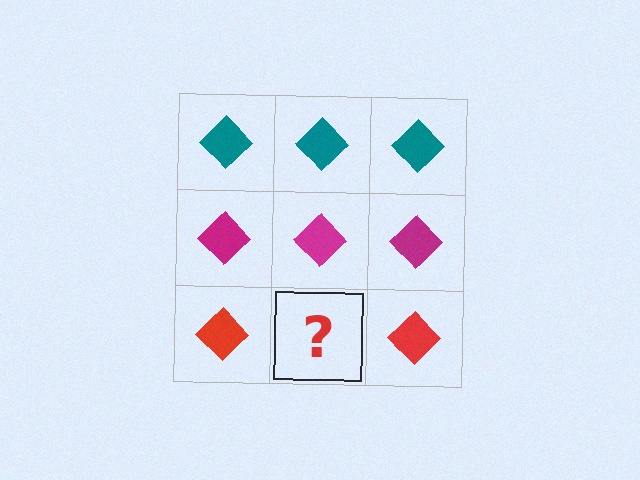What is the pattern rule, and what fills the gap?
The rule is that each row has a consistent color. The gap should be filled with a red diamond.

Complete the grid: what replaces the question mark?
The question mark should be replaced with a red diamond.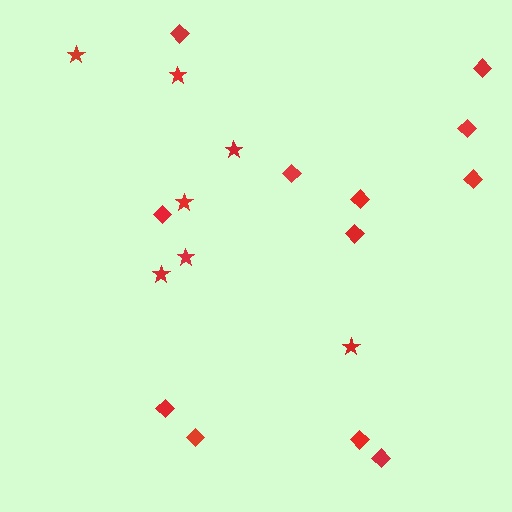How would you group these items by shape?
There are 2 groups: one group of diamonds (12) and one group of stars (7).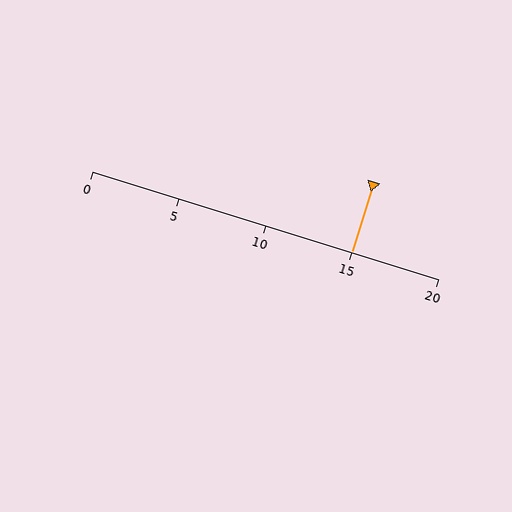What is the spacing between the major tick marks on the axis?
The major ticks are spaced 5 apart.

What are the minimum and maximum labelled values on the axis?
The axis runs from 0 to 20.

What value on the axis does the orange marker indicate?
The marker indicates approximately 15.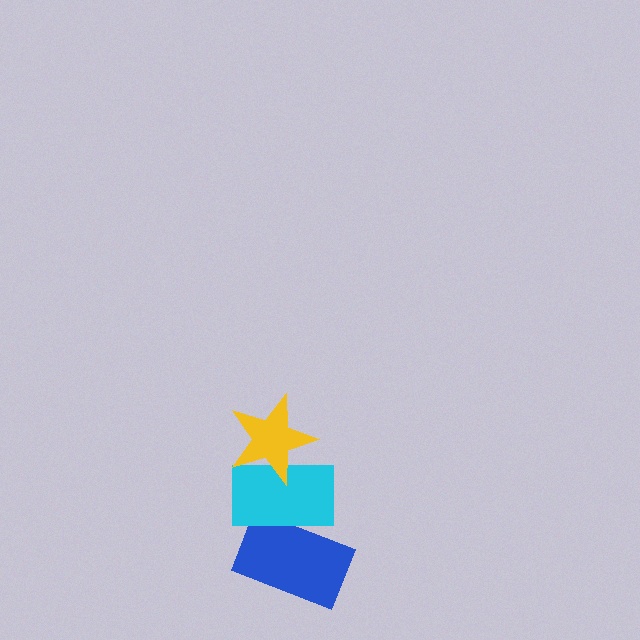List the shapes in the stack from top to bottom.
From top to bottom: the yellow star, the cyan rectangle, the blue rectangle.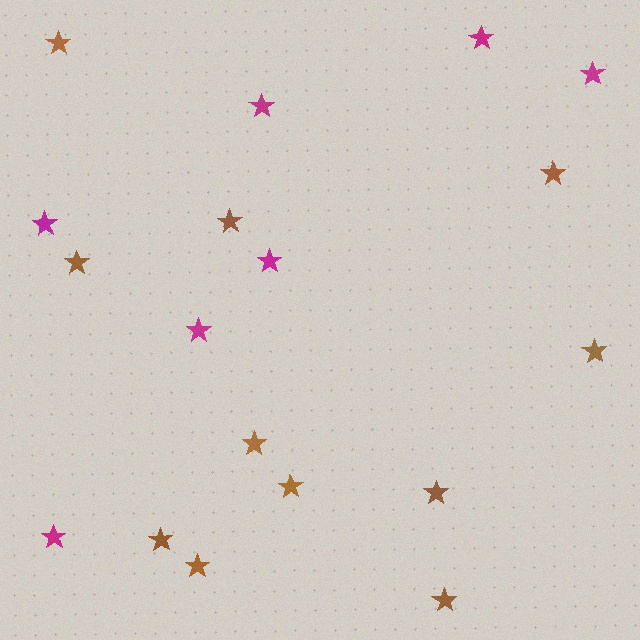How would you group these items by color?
There are 2 groups: one group of brown stars (11) and one group of magenta stars (7).